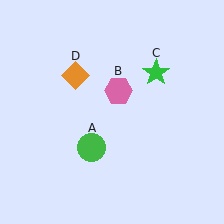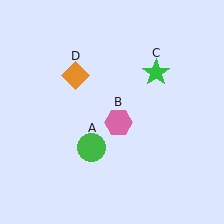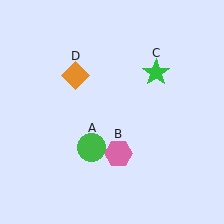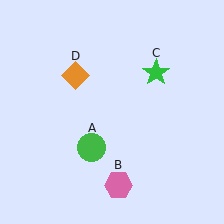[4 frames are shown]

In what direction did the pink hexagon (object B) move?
The pink hexagon (object B) moved down.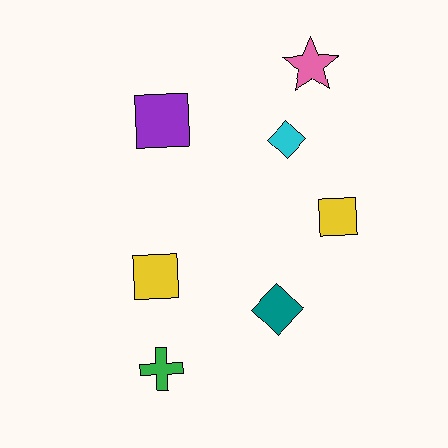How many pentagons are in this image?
There are no pentagons.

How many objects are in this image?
There are 7 objects.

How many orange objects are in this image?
There are no orange objects.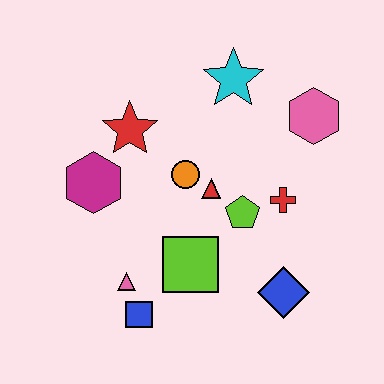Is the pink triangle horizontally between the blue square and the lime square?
No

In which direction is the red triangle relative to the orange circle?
The red triangle is to the right of the orange circle.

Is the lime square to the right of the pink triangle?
Yes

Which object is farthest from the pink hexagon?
The blue square is farthest from the pink hexagon.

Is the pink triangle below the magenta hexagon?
Yes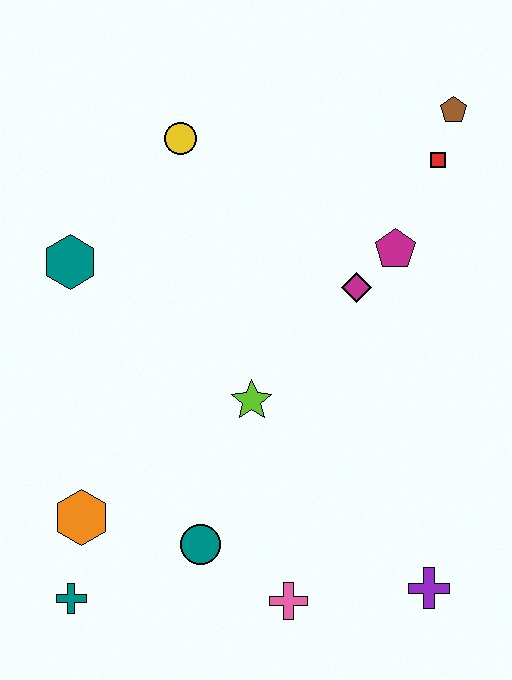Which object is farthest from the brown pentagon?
The teal cross is farthest from the brown pentagon.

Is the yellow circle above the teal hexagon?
Yes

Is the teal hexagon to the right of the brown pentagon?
No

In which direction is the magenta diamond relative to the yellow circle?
The magenta diamond is to the right of the yellow circle.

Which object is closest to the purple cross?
The pink cross is closest to the purple cross.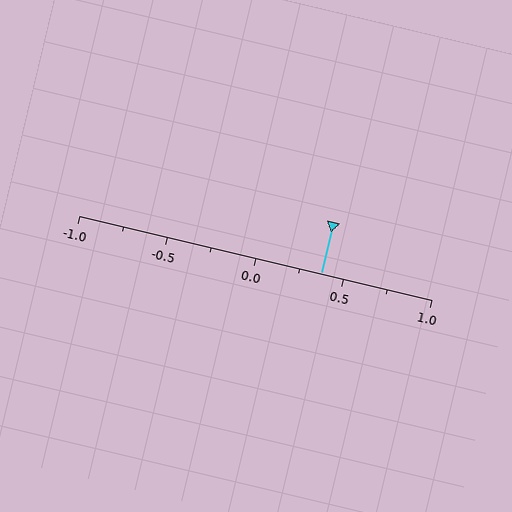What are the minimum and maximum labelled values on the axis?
The axis runs from -1.0 to 1.0.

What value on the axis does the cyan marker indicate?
The marker indicates approximately 0.38.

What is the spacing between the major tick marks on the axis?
The major ticks are spaced 0.5 apart.